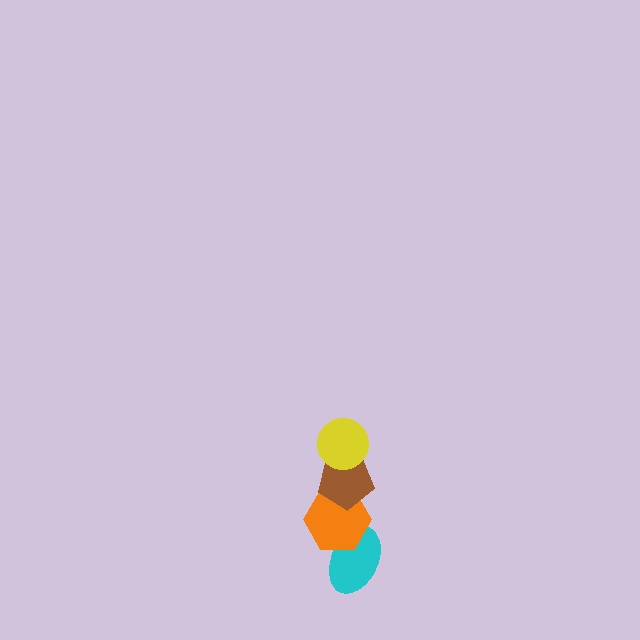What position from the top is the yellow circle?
The yellow circle is 1st from the top.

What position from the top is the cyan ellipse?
The cyan ellipse is 4th from the top.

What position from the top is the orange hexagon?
The orange hexagon is 3rd from the top.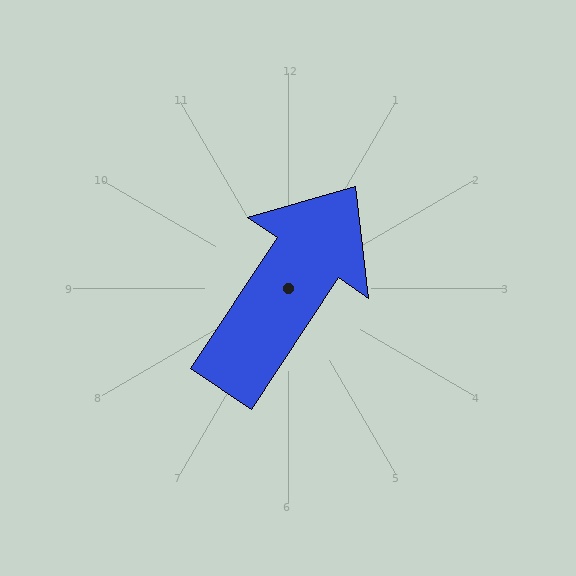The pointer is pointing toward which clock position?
Roughly 1 o'clock.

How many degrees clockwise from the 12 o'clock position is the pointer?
Approximately 34 degrees.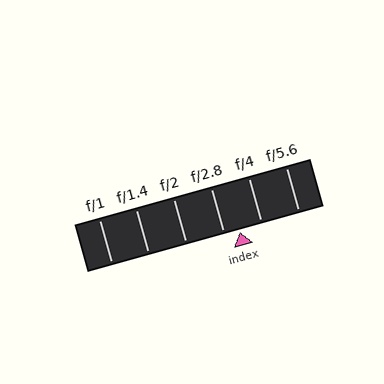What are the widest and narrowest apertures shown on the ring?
The widest aperture shown is f/1 and the narrowest is f/5.6.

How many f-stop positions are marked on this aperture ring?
There are 6 f-stop positions marked.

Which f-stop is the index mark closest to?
The index mark is closest to f/2.8.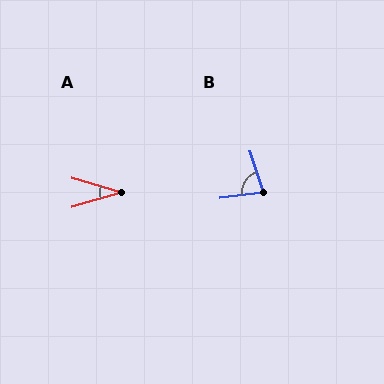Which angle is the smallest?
A, at approximately 33 degrees.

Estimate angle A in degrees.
Approximately 33 degrees.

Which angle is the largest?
B, at approximately 80 degrees.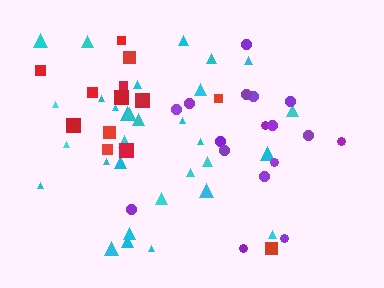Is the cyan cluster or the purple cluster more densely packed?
Cyan.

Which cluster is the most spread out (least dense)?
Red.